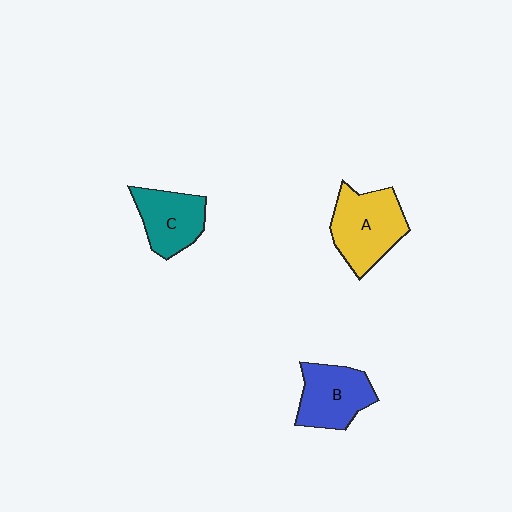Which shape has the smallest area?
Shape C (teal).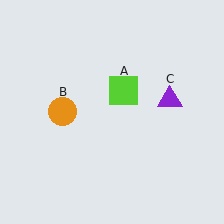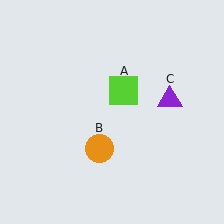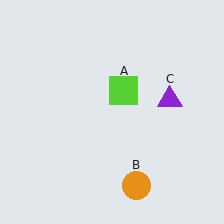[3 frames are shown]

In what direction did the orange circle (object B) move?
The orange circle (object B) moved down and to the right.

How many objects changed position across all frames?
1 object changed position: orange circle (object B).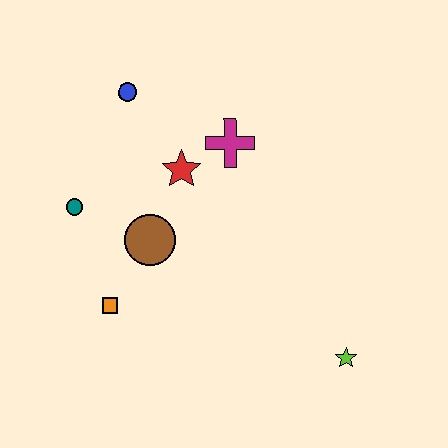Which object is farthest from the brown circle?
The lime star is farthest from the brown circle.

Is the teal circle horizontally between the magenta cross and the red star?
No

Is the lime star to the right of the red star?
Yes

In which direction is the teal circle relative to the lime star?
The teal circle is to the left of the lime star.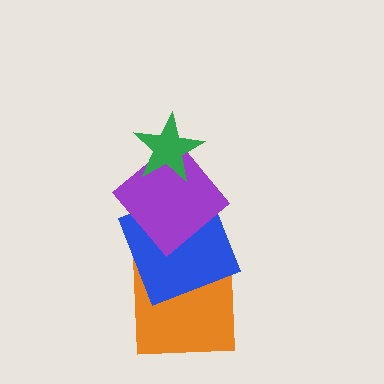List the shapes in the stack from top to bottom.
From top to bottom: the green star, the purple diamond, the blue square, the orange square.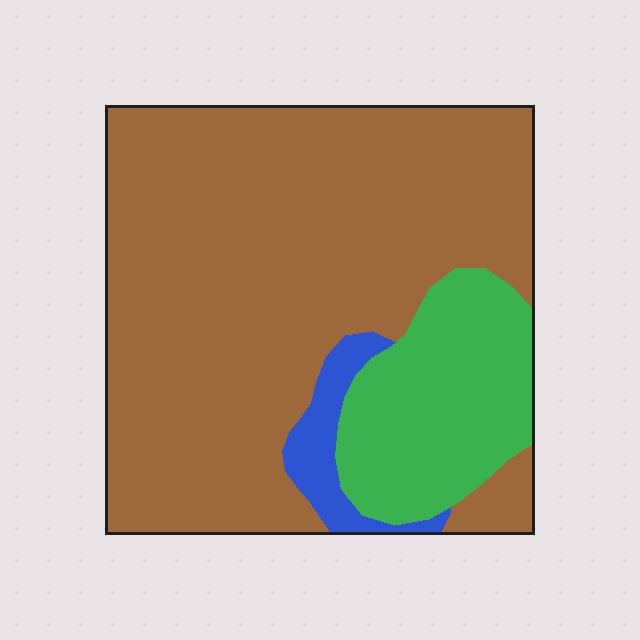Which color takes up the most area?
Brown, at roughly 75%.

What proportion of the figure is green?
Green covers roughly 20% of the figure.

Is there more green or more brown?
Brown.